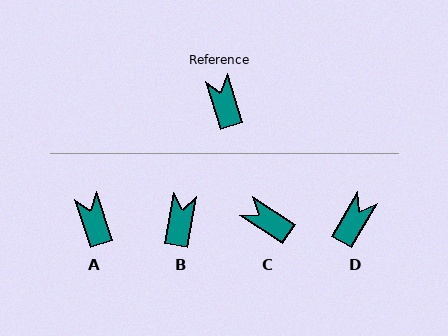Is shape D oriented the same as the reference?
No, it is off by about 49 degrees.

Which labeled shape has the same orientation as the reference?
A.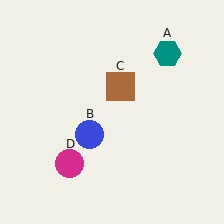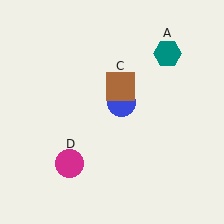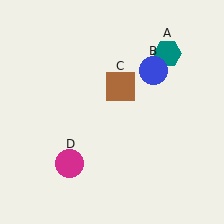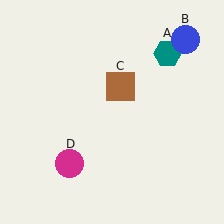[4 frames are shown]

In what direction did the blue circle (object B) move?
The blue circle (object B) moved up and to the right.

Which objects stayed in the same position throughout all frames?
Teal hexagon (object A) and brown square (object C) and magenta circle (object D) remained stationary.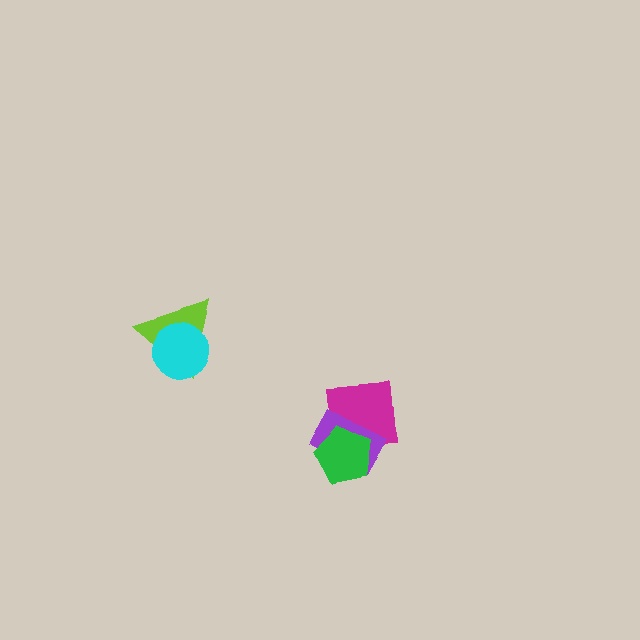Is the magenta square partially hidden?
Yes, it is partially covered by another shape.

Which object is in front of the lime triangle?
The cyan circle is in front of the lime triangle.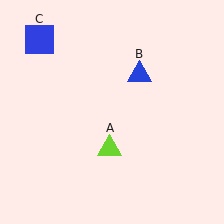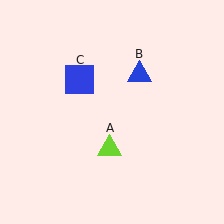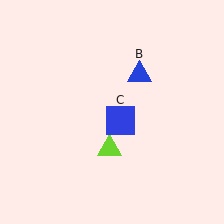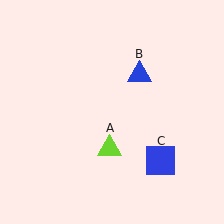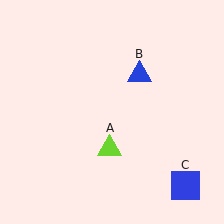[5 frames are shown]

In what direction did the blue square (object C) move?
The blue square (object C) moved down and to the right.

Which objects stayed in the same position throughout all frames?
Lime triangle (object A) and blue triangle (object B) remained stationary.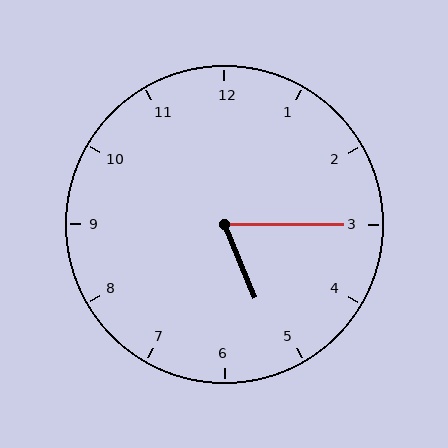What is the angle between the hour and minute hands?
Approximately 68 degrees.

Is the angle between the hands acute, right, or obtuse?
It is acute.